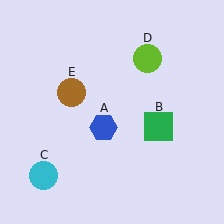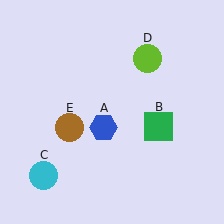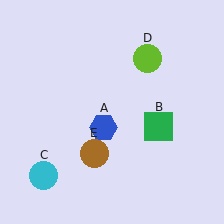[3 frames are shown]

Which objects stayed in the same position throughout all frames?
Blue hexagon (object A) and green square (object B) and cyan circle (object C) and lime circle (object D) remained stationary.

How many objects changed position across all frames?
1 object changed position: brown circle (object E).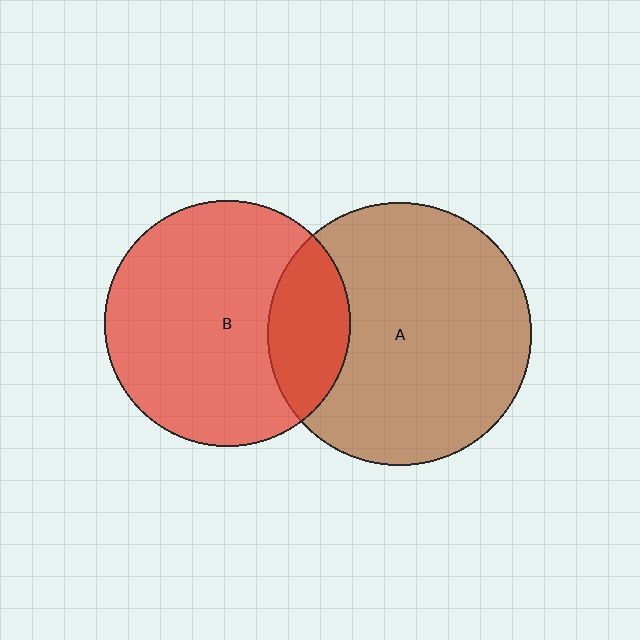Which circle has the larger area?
Circle A (brown).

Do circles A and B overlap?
Yes.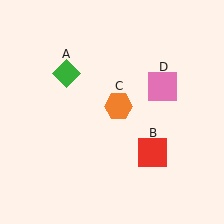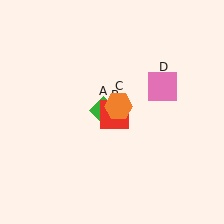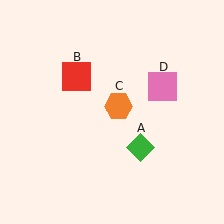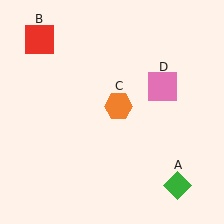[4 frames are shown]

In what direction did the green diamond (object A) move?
The green diamond (object A) moved down and to the right.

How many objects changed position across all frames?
2 objects changed position: green diamond (object A), red square (object B).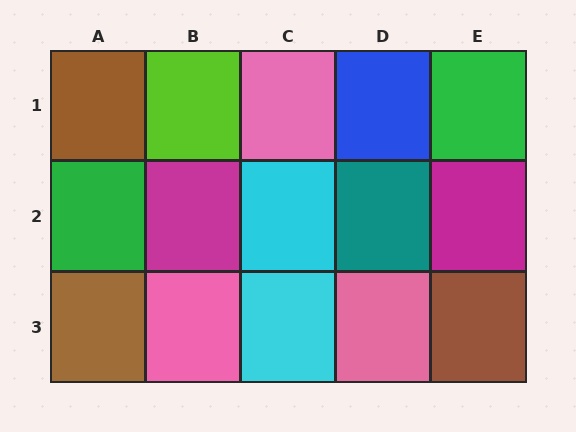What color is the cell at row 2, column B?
Magenta.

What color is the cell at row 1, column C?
Pink.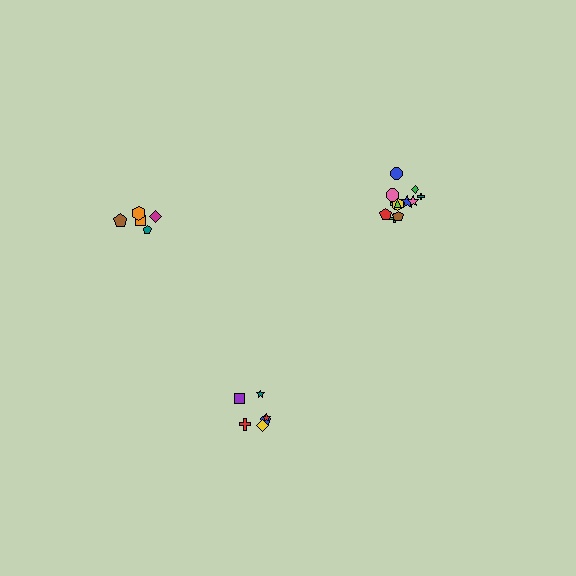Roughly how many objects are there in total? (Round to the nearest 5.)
Roughly 25 objects in total.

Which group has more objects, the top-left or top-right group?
The top-right group.